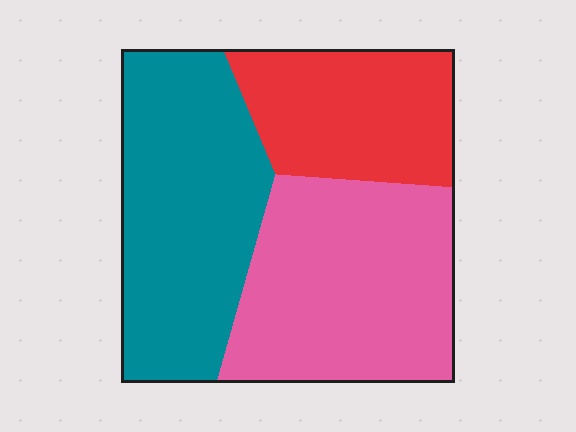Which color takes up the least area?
Red, at roughly 25%.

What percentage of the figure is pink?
Pink covers about 40% of the figure.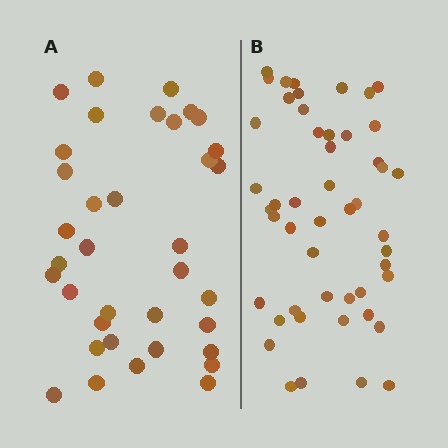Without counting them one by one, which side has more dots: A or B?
Region B (the right region) has more dots.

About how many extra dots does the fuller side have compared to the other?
Region B has approximately 15 more dots than region A.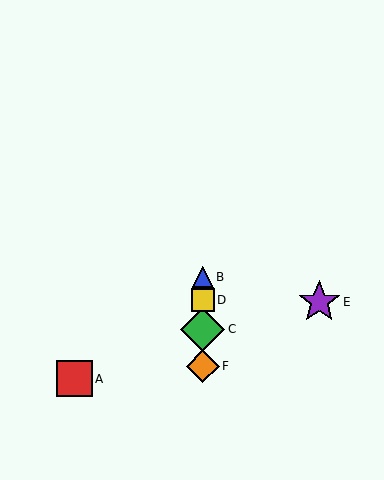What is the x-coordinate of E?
Object E is at x≈319.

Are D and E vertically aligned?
No, D is at x≈203 and E is at x≈319.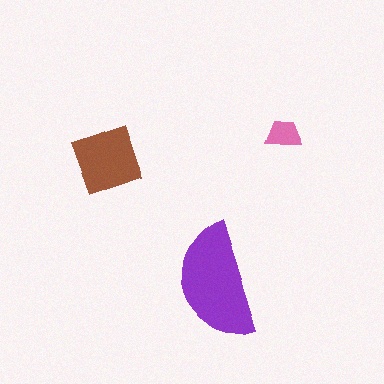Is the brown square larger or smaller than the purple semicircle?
Smaller.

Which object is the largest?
The purple semicircle.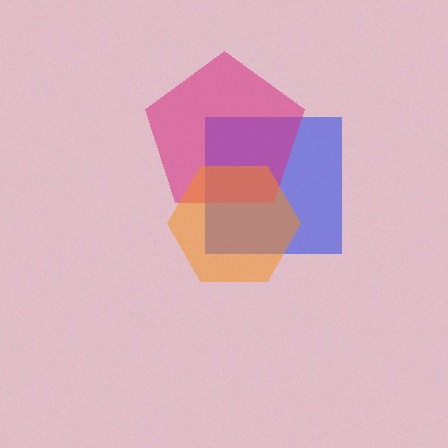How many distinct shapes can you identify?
There are 3 distinct shapes: a blue square, a magenta pentagon, an orange hexagon.